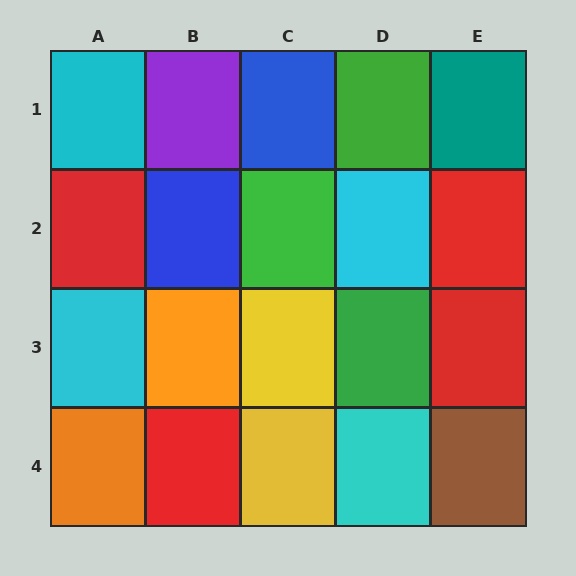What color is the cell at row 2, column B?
Blue.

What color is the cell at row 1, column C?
Blue.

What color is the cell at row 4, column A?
Orange.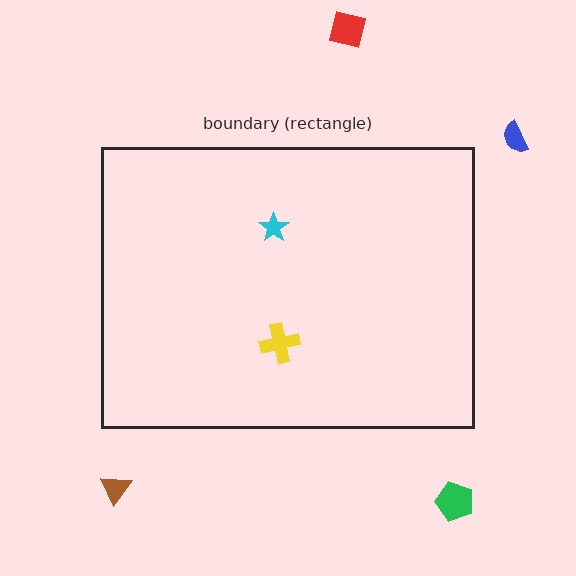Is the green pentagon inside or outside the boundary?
Outside.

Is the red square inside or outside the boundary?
Outside.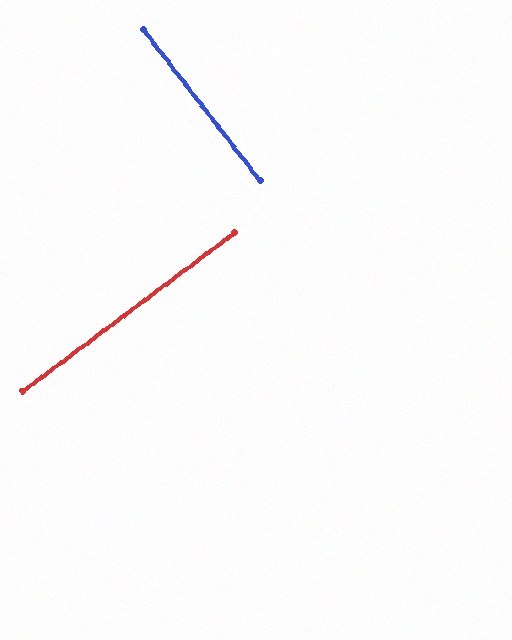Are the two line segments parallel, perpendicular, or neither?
Perpendicular — they meet at approximately 89°.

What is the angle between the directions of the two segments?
Approximately 89 degrees.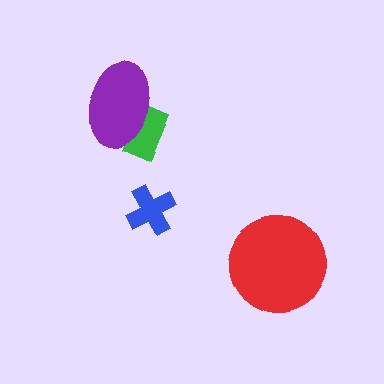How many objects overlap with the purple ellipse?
1 object overlaps with the purple ellipse.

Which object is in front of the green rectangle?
The purple ellipse is in front of the green rectangle.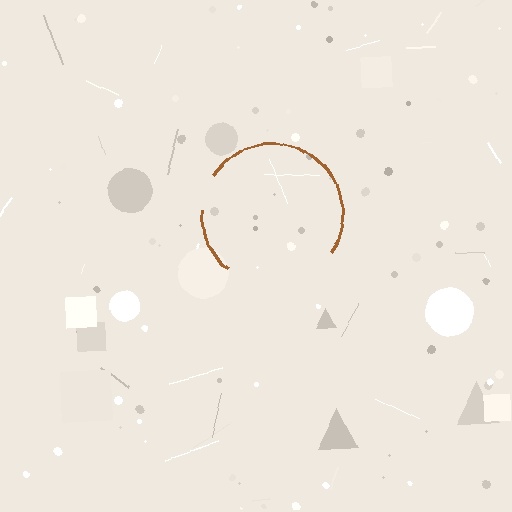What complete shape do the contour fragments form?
The contour fragments form a circle.